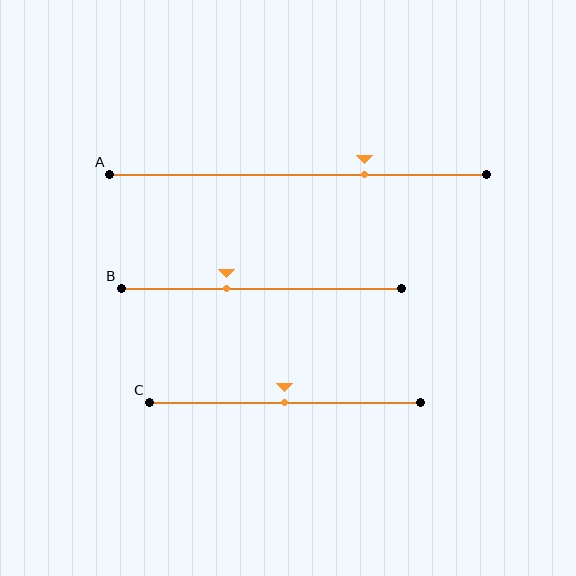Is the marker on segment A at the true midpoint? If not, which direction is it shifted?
No, the marker on segment A is shifted to the right by about 18% of the segment length.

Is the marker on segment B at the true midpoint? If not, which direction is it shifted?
No, the marker on segment B is shifted to the left by about 12% of the segment length.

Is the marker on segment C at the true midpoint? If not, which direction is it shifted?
Yes, the marker on segment C is at the true midpoint.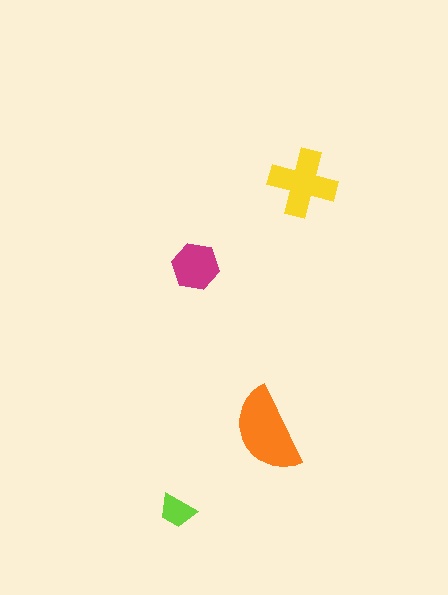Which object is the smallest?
The lime trapezoid.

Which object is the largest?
The orange semicircle.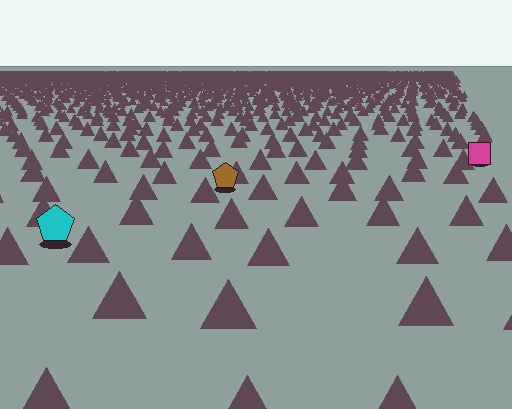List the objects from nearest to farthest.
From nearest to farthest: the cyan pentagon, the brown pentagon, the magenta square.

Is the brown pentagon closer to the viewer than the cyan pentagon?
No. The cyan pentagon is closer — you can tell from the texture gradient: the ground texture is coarser near it.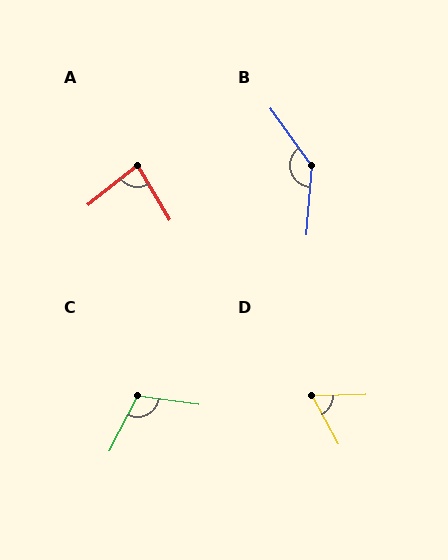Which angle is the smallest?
D, at approximately 63 degrees.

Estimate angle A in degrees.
Approximately 82 degrees.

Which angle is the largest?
B, at approximately 140 degrees.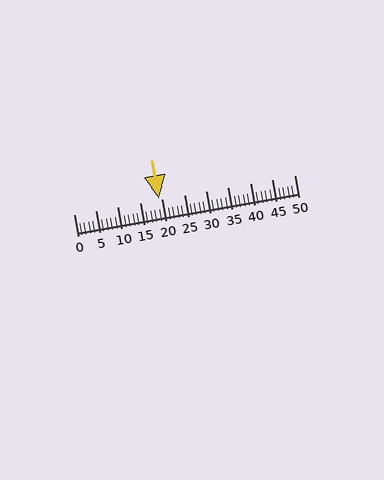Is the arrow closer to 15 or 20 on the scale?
The arrow is closer to 20.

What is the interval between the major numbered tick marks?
The major tick marks are spaced 5 units apart.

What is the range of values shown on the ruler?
The ruler shows values from 0 to 50.